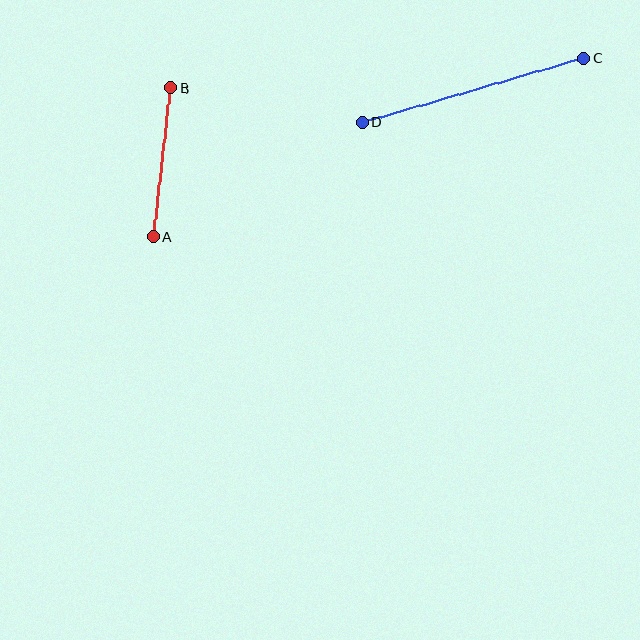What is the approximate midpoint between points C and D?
The midpoint is at approximately (473, 90) pixels.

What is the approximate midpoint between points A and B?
The midpoint is at approximately (162, 162) pixels.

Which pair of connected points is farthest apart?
Points C and D are farthest apart.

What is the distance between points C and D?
The distance is approximately 230 pixels.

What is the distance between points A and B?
The distance is approximately 150 pixels.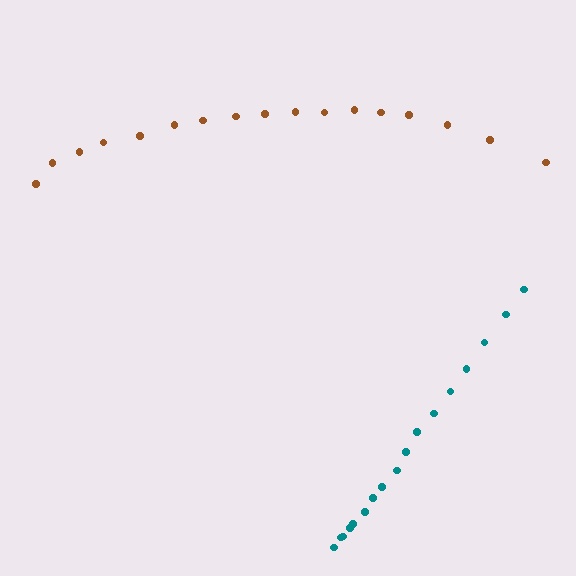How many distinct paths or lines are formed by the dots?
There are 2 distinct paths.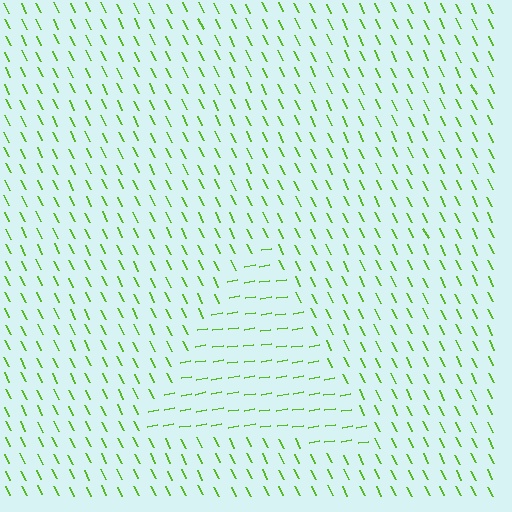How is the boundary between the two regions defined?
The boundary is defined purely by a change in line orientation (approximately 73 degrees difference). All lines are the same color and thickness.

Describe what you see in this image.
The image is filled with small lime line segments. A triangle region in the image has lines oriented differently from the surrounding lines, creating a visible texture boundary.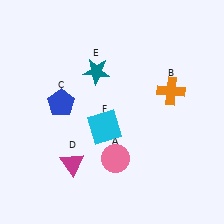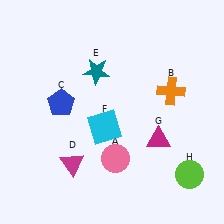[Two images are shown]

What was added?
A magenta triangle (G), a lime circle (H) were added in Image 2.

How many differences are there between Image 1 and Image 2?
There are 2 differences between the two images.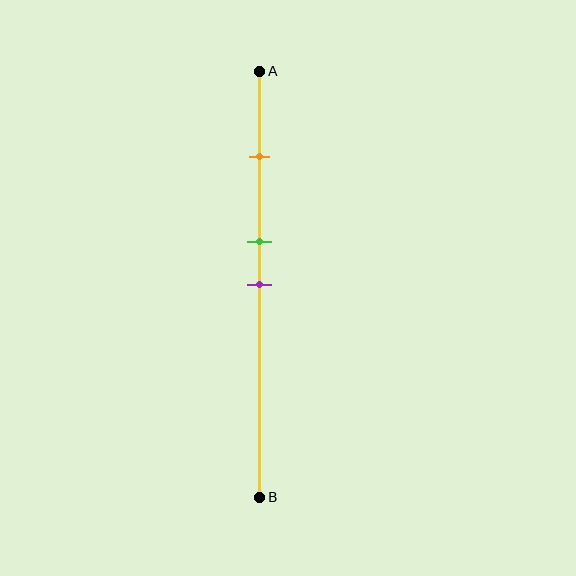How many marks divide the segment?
There are 3 marks dividing the segment.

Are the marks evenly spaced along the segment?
No, the marks are not evenly spaced.